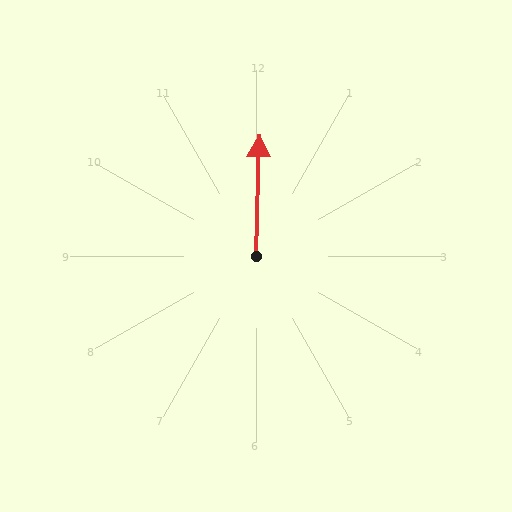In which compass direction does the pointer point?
North.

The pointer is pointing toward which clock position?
Roughly 12 o'clock.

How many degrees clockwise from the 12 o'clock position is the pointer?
Approximately 2 degrees.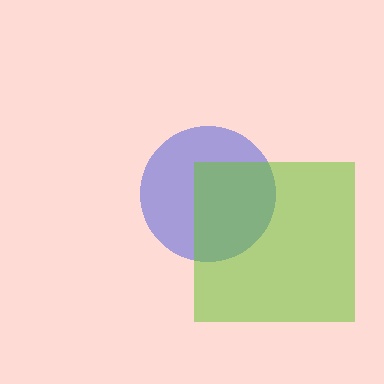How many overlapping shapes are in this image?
There are 2 overlapping shapes in the image.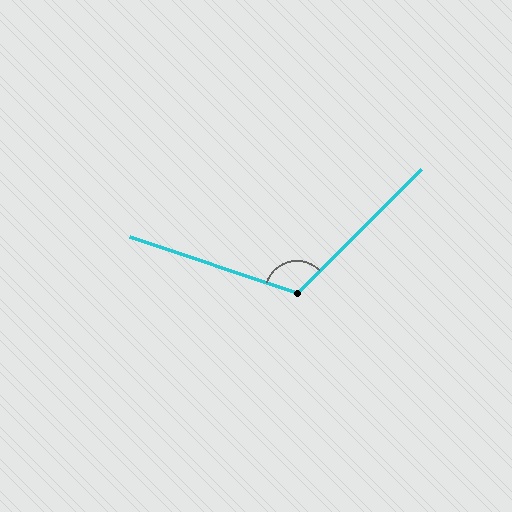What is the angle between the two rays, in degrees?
Approximately 117 degrees.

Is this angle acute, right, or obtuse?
It is obtuse.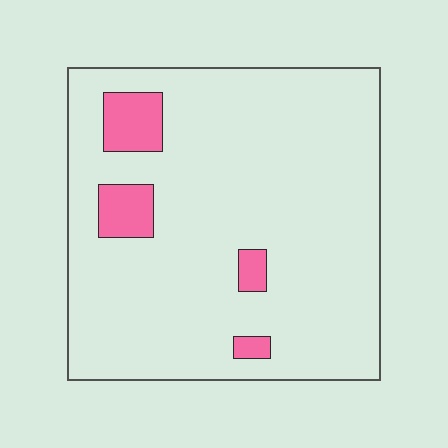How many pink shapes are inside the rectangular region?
4.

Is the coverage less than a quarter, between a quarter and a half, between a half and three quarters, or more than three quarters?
Less than a quarter.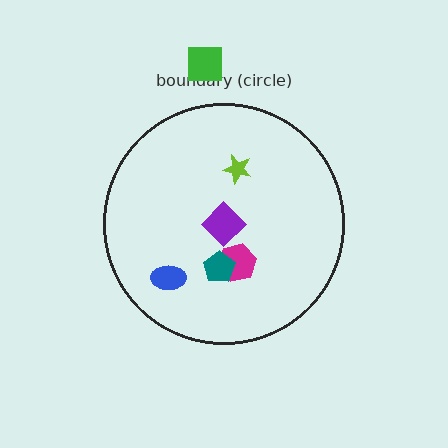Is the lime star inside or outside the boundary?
Inside.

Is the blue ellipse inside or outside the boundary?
Inside.